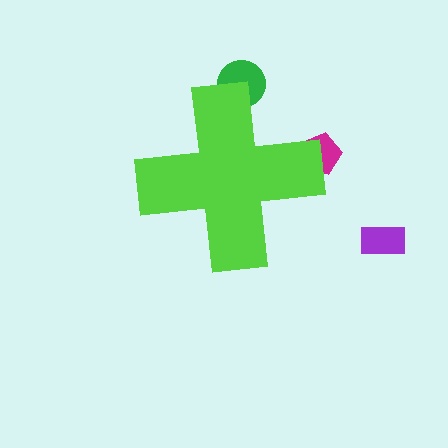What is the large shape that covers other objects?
A lime cross.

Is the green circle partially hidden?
Yes, the green circle is partially hidden behind the lime cross.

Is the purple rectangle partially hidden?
No, the purple rectangle is fully visible.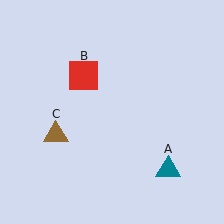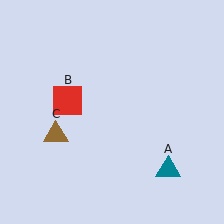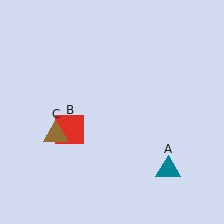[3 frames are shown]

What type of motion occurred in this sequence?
The red square (object B) rotated counterclockwise around the center of the scene.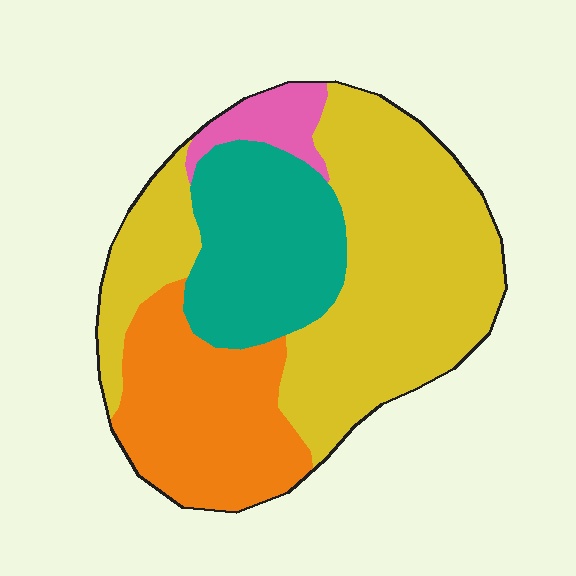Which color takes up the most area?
Yellow, at roughly 50%.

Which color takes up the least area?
Pink, at roughly 5%.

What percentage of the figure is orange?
Orange covers around 25% of the figure.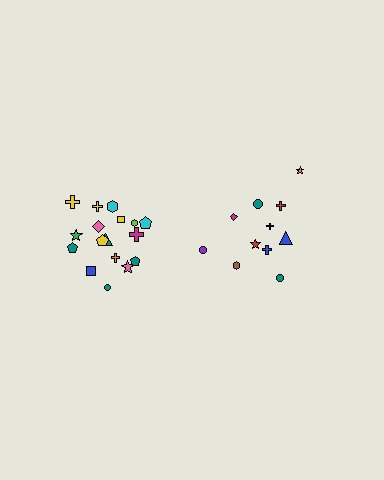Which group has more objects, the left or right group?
The left group.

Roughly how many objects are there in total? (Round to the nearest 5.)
Roughly 30 objects in total.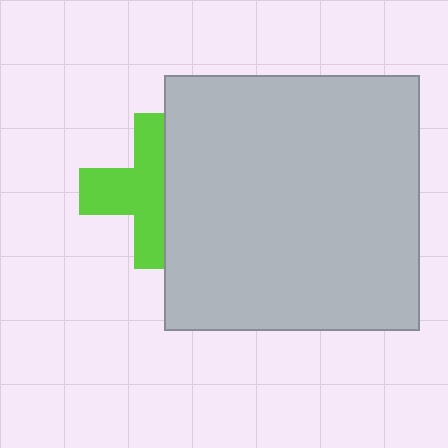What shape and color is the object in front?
The object in front is a light gray square.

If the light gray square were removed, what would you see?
You would see the complete lime cross.